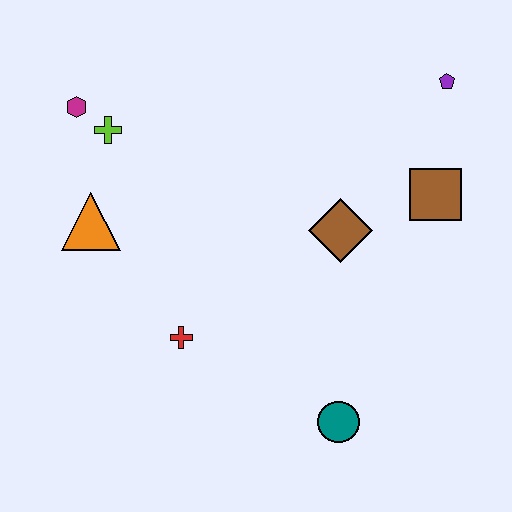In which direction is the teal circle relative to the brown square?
The teal circle is below the brown square.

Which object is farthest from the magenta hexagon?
The teal circle is farthest from the magenta hexagon.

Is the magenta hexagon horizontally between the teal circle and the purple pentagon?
No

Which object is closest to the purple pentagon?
The brown square is closest to the purple pentagon.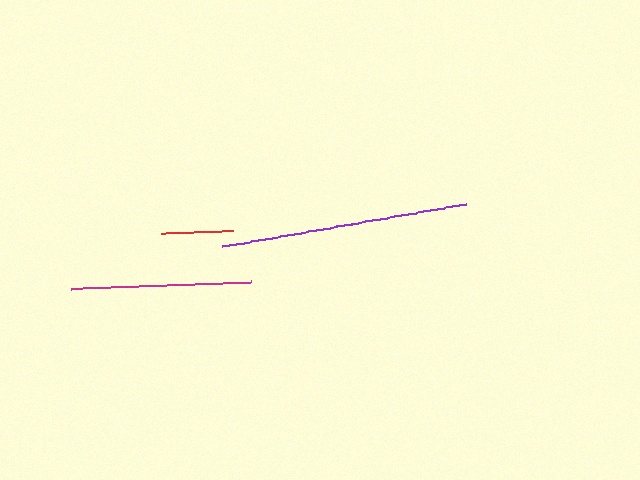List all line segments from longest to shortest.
From longest to shortest: purple, magenta, red.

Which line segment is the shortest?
The red line is the shortest at approximately 72 pixels.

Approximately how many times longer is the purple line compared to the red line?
The purple line is approximately 3.4 times the length of the red line.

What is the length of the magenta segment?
The magenta segment is approximately 181 pixels long.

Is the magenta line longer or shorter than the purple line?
The purple line is longer than the magenta line.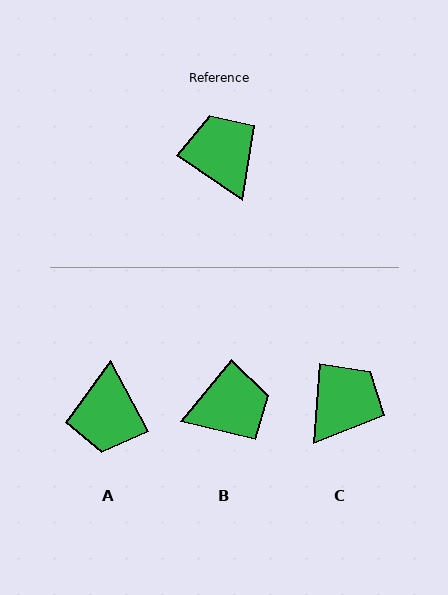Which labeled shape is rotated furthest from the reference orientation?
A, about 153 degrees away.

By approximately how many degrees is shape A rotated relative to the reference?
Approximately 153 degrees counter-clockwise.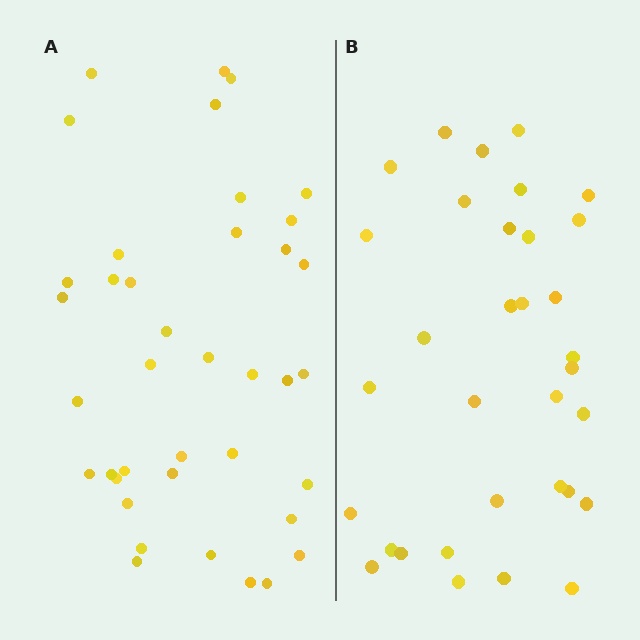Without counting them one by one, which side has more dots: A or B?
Region A (the left region) has more dots.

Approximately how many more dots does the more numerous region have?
Region A has about 6 more dots than region B.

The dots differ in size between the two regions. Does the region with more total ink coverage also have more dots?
No. Region B has more total ink coverage because its dots are larger, but region A actually contains more individual dots. Total area can be misleading — the number of items is what matters here.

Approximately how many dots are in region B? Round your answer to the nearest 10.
About 30 dots. (The exact count is 33, which rounds to 30.)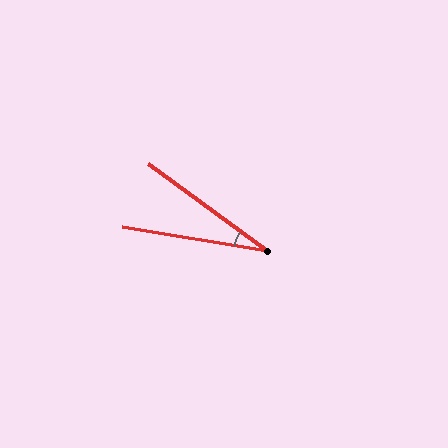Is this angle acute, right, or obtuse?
It is acute.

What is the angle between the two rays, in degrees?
Approximately 27 degrees.